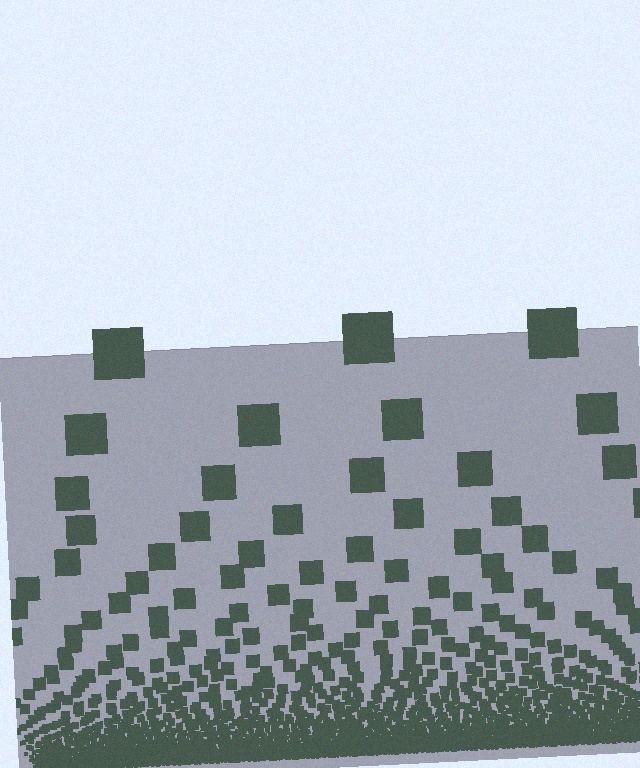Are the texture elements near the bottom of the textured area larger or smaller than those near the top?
Smaller. The gradient is inverted — elements near the bottom are smaller and denser.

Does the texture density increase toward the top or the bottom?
Density increases toward the bottom.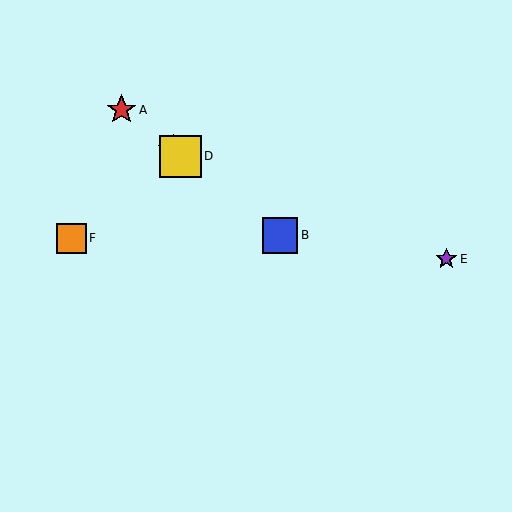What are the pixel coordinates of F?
Object F is at (71, 239).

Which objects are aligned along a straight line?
Objects A, B, C, D are aligned along a straight line.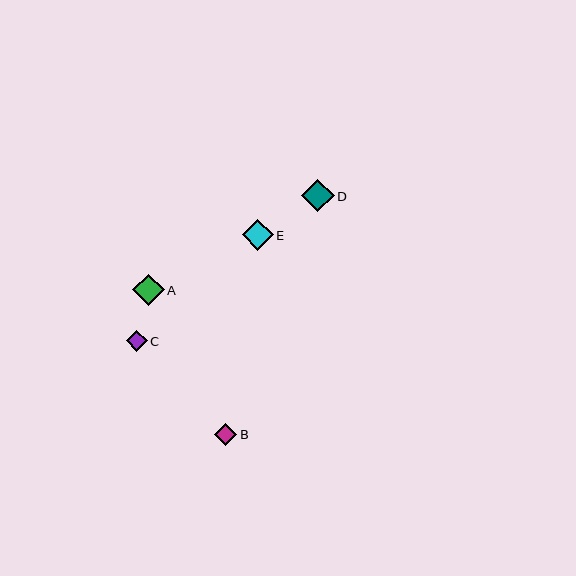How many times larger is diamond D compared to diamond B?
Diamond D is approximately 1.5 times the size of diamond B.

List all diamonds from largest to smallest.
From largest to smallest: D, A, E, B, C.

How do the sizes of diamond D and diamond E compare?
Diamond D and diamond E are approximately the same size.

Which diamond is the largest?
Diamond D is the largest with a size of approximately 32 pixels.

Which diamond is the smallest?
Diamond C is the smallest with a size of approximately 21 pixels.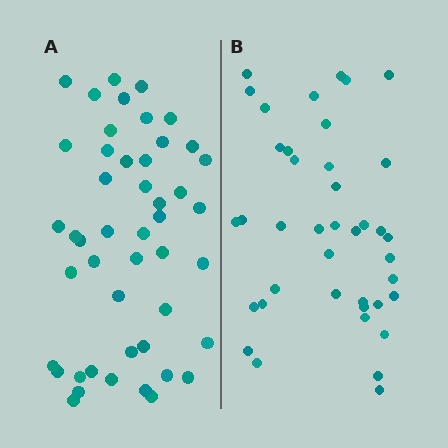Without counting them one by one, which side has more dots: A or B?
Region A (the left region) has more dots.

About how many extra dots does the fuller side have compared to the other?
Region A has roughly 8 or so more dots than region B.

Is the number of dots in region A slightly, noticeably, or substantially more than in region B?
Region A has only slightly more — the two regions are fairly close. The ratio is roughly 1.2 to 1.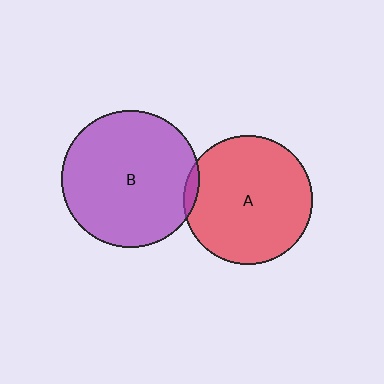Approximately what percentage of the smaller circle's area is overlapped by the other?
Approximately 5%.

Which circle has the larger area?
Circle B (purple).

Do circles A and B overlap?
Yes.